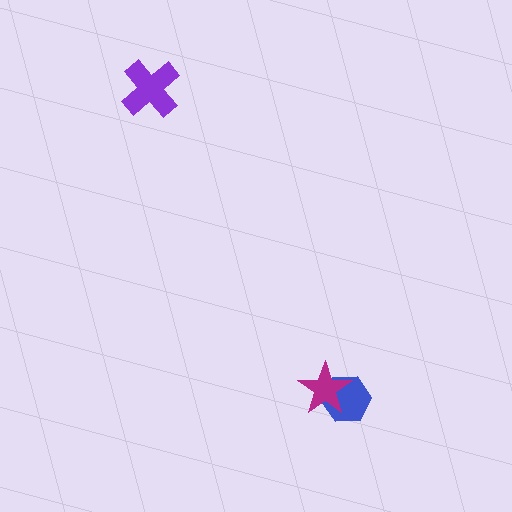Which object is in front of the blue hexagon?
The magenta star is in front of the blue hexagon.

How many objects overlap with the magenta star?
1 object overlaps with the magenta star.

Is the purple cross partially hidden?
No, no other shape covers it.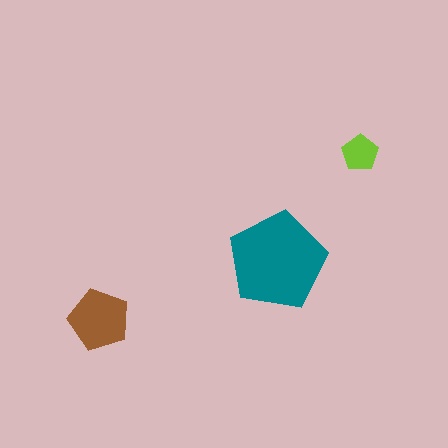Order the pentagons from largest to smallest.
the teal one, the brown one, the lime one.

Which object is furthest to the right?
The lime pentagon is rightmost.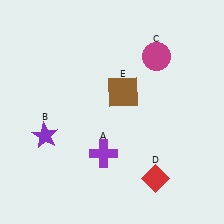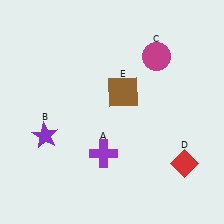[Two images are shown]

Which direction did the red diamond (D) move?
The red diamond (D) moved right.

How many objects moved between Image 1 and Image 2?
1 object moved between the two images.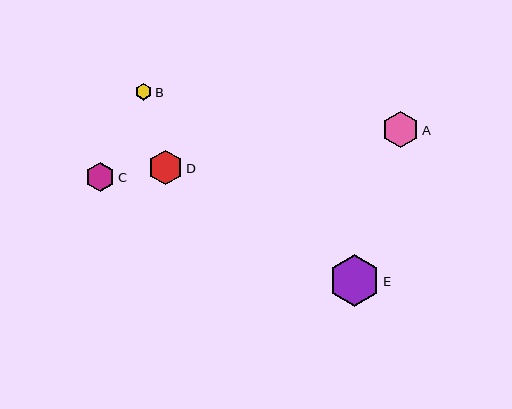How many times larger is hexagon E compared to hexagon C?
Hexagon E is approximately 1.8 times the size of hexagon C.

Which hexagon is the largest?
Hexagon E is the largest with a size of approximately 51 pixels.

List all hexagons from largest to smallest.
From largest to smallest: E, A, D, C, B.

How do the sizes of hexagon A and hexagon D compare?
Hexagon A and hexagon D are approximately the same size.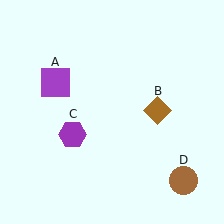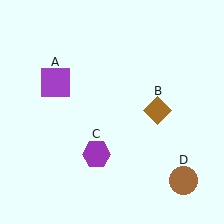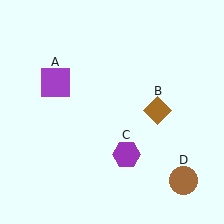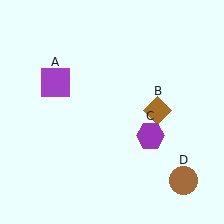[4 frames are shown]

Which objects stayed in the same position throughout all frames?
Purple square (object A) and brown diamond (object B) and brown circle (object D) remained stationary.